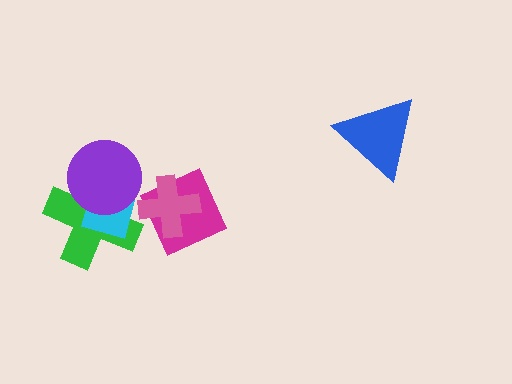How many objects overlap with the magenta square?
1 object overlaps with the magenta square.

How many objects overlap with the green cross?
2 objects overlap with the green cross.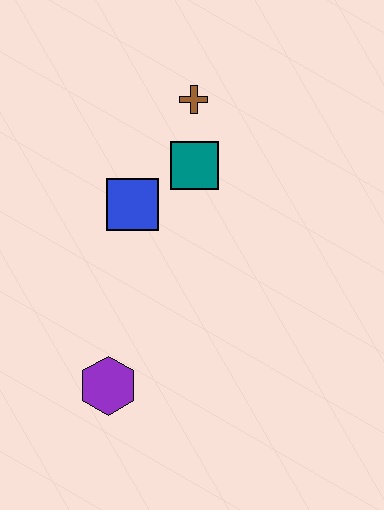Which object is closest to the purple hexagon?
The blue square is closest to the purple hexagon.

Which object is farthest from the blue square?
The purple hexagon is farthest from the blue square.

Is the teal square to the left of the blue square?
No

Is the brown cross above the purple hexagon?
Yes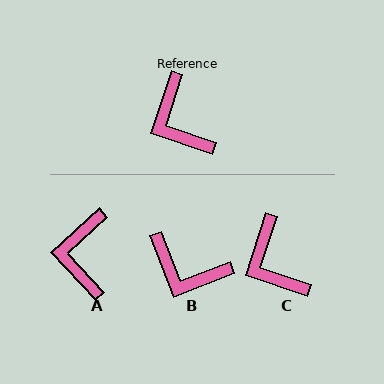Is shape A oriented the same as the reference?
No, it is off by about 29 degrees.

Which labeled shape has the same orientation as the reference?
C.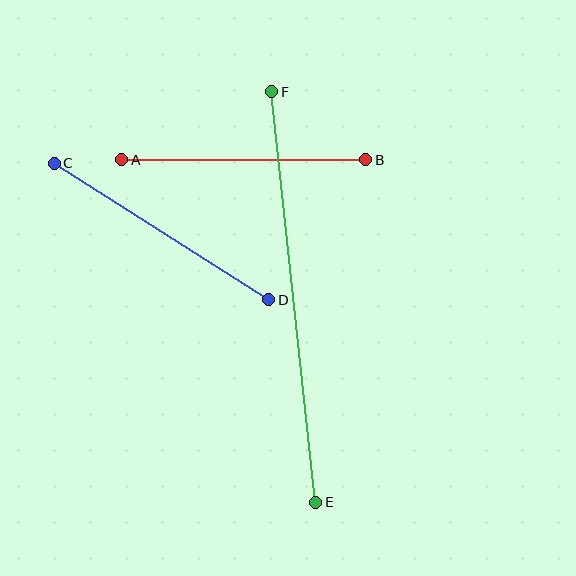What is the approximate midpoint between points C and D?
The midpoint is at approximately (162, 232) pixels.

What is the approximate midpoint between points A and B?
The midpoint is at approximately (244, 160) pixels.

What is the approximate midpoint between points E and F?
The midpoint is at approximately (294, 297) pixels.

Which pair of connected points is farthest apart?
Points E and F are farthest apart.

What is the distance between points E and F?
The distance is approximately 413 pixels.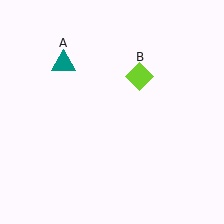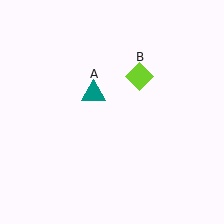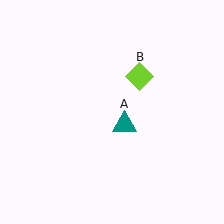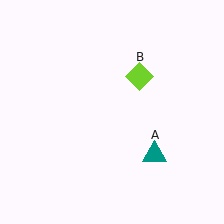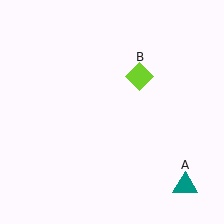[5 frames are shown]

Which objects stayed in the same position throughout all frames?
Lime diamond (object B) remained stationary.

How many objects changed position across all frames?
1 object changed position: teal triangle (object A).